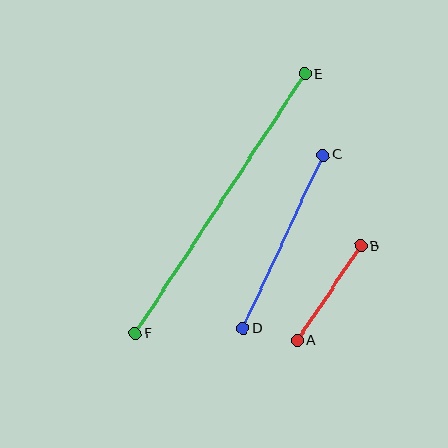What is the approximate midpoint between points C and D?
The midpoint is at approximately (283, 242) pixels.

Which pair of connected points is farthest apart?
Points E and F are farthest apart.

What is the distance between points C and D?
The distance is approximately 191 pixels.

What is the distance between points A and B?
The distance is approximately 115 pixels.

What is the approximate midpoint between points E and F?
The midpoint is at approximately (220, 204) pixels.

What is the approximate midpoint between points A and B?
The midpoint is at approximately (329, 293) pixels.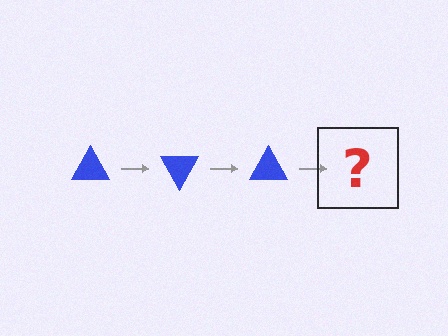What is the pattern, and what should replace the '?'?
The pattern is that the triangle rotates 60 degrees each step. The '?' should be a blue triangle rotated 180 degrees.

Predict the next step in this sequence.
The next step is a blue triangle rotated 180 degrees.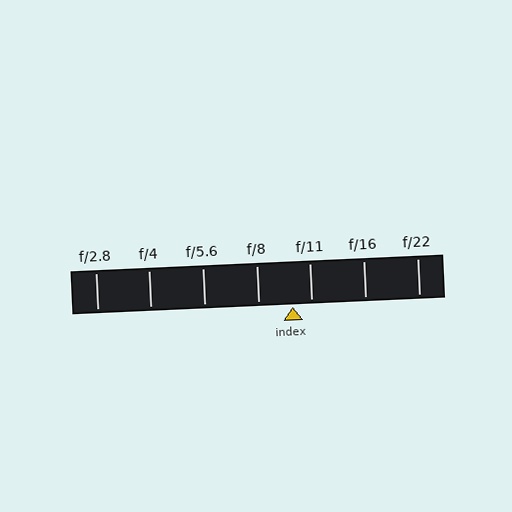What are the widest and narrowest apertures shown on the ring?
The widest aperture shown is f/2.8 and the narrowest is f/22.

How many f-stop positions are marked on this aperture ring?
There are 7 f-stop positions marked.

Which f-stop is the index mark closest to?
The index mark is closest to f/11.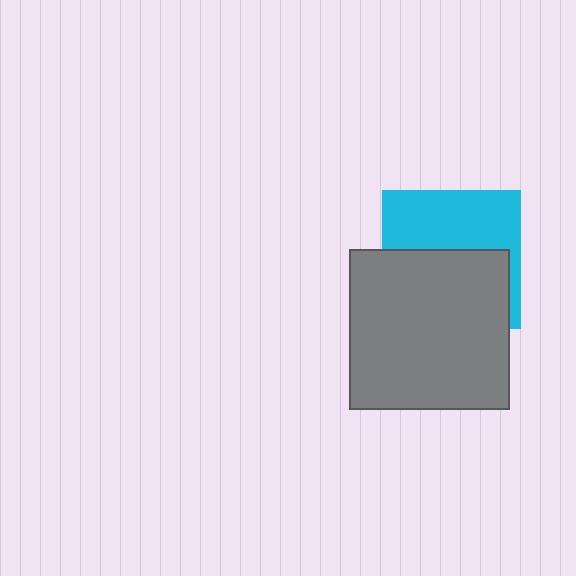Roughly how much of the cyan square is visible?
About half of it is visible (roughly 48%).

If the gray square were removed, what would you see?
You would see the complete cyan square.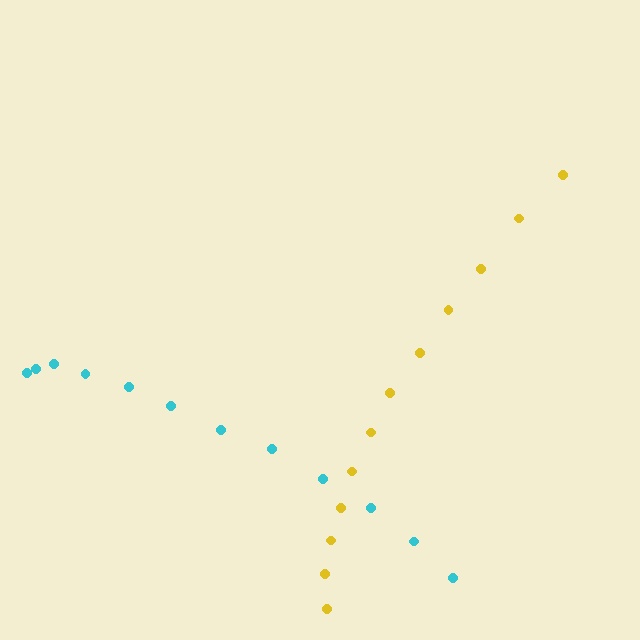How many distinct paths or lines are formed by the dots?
There are 2 distinct paths.